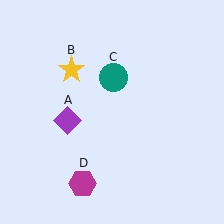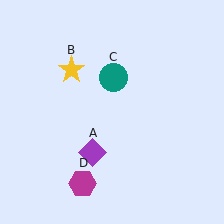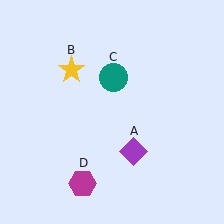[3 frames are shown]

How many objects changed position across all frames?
1 object changed position: purple diamond (object A).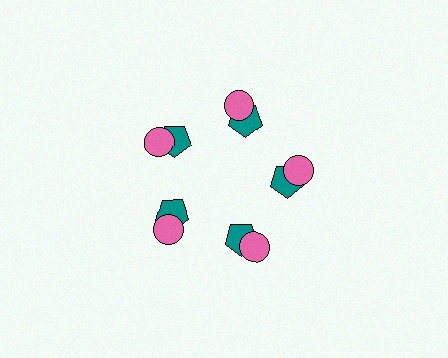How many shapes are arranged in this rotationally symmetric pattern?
There are 10 shapes, arranged in 5 groups of 2.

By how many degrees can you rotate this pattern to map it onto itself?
The pattern maps onto itself every 72 degrees of rotation.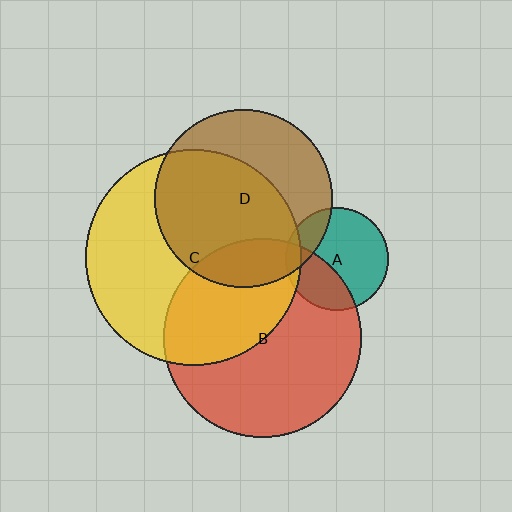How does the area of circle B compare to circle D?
Approximately 1.2 times.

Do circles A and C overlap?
Yes.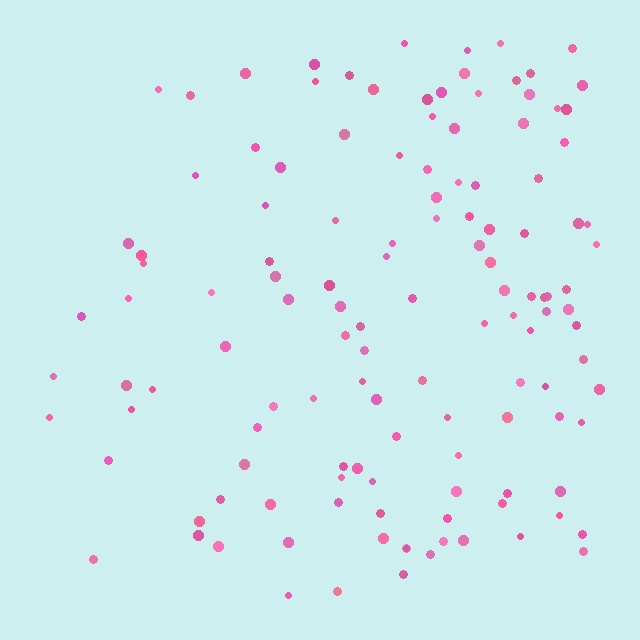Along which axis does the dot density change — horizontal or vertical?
Horizontal.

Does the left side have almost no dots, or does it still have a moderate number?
Still a moderate number, just noticeably fewer than the right.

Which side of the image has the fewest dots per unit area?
The left.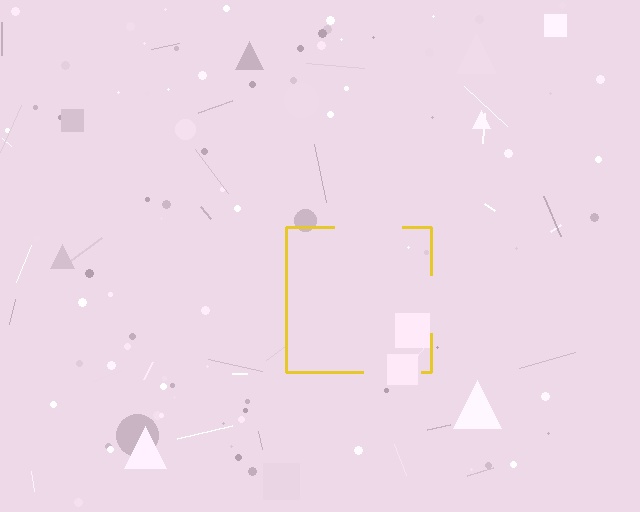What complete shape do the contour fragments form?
The contour fragments form a square.